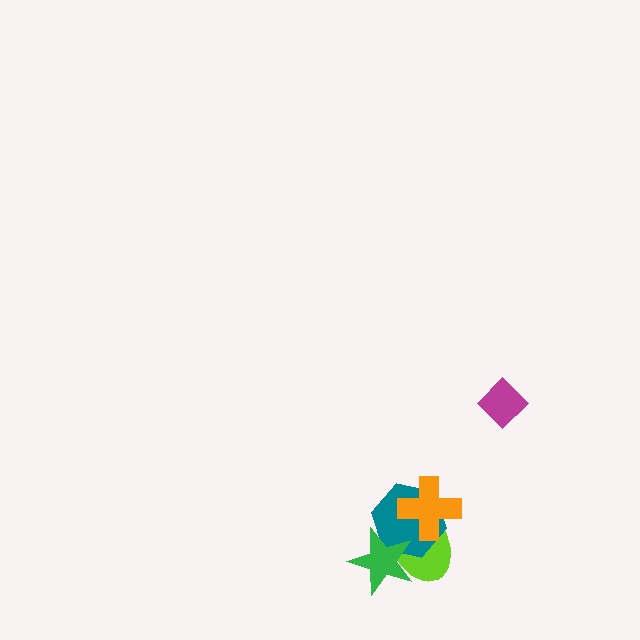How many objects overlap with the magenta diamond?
0 objects overlap with the magenta diamond.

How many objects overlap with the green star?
2 objects overlap with the green star.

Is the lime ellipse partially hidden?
Yes, it is partially covered by another shape.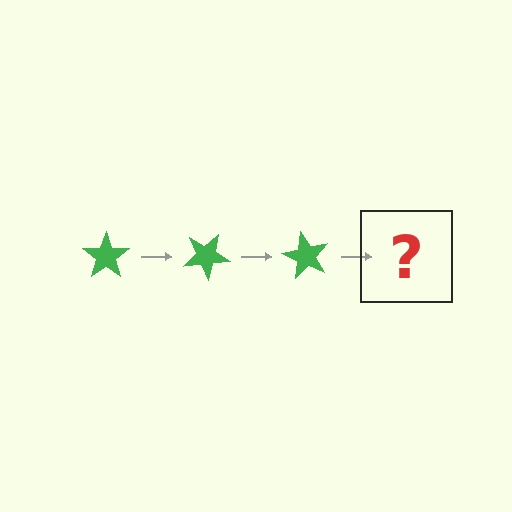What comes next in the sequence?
The next element should be a green star rotated 90 degrees.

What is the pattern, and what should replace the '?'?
The pattern is that the star rotates 30 degrees each step. The '?' should be a green star rotated 90 degrees.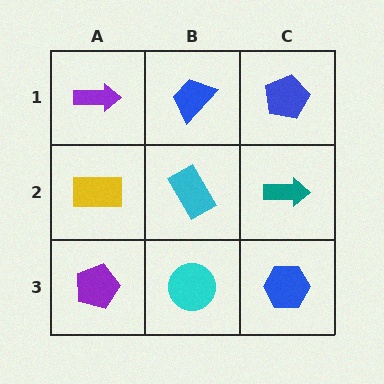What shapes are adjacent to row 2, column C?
A blue pentagon (row 1, column C), a blue hexagon (row 3, column C), a cyan rectangle (row 2, column B).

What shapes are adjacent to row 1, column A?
A yellow rectangle (row 2, column A), a blue trapezoid (row 1, column B).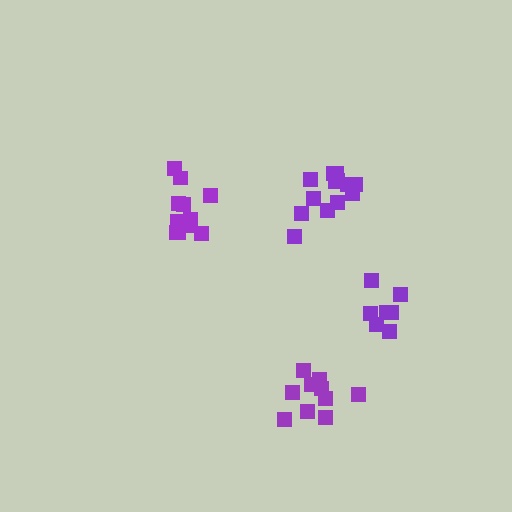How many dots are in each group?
Group 1: 11 dots, Group 2: 13 dots, Group 3: 7 dots, Group 4: 10 dots (41 total).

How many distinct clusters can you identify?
There are 4 distinct clusters.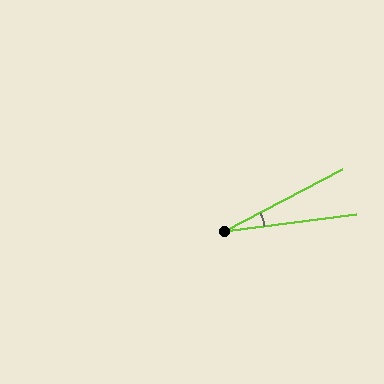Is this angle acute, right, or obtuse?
It is acute.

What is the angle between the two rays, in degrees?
Approximately 20 degrees.